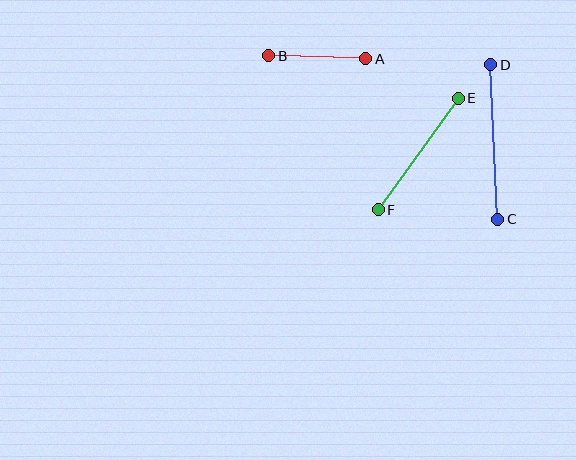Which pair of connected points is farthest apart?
Points C and D are farthest apart.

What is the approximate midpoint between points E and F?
The midpoint is at approximately (418, 154) pixels.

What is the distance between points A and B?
The distance is approximately 97 pixels.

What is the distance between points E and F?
The distance is approximately 137 pixels.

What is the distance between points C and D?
The distance is approximately 155 pixels.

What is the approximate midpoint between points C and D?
The midpoint is at approximately (494, 142) pixels.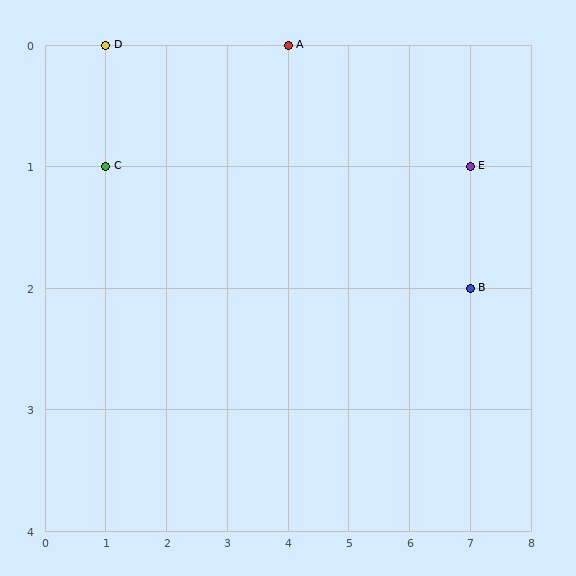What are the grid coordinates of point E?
Point E is at grid coordinates (7, 1).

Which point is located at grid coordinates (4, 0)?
Point A is at (4, 0).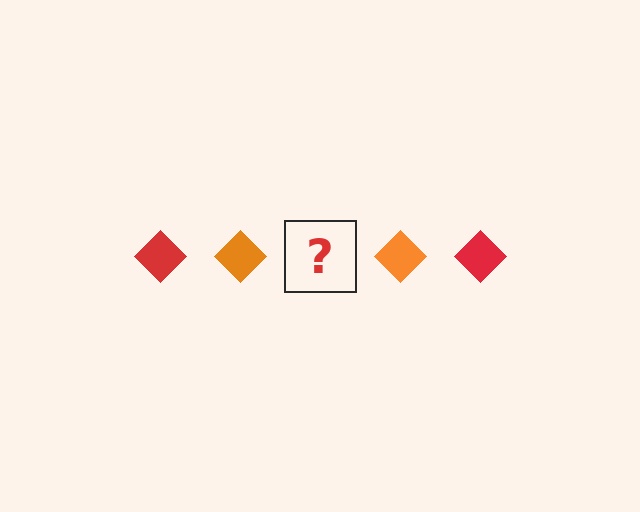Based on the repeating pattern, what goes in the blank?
The blank should be a red diamond.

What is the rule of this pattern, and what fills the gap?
The rule is that the pattern cycles through red, orange diamonds. The gap should be filled with a red diamond.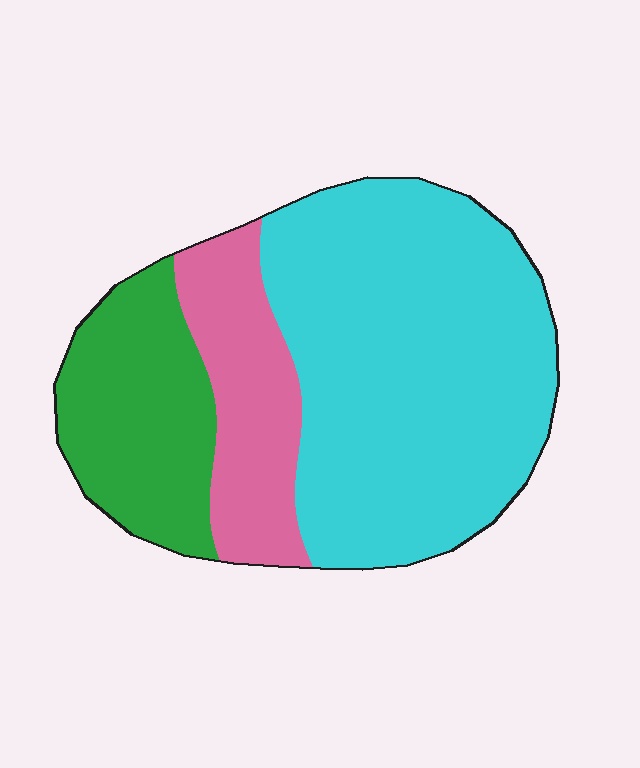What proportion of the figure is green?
Green takes up about one fifth (1/5) of the figure.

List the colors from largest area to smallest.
From largest to smallest: cyan, green, pink.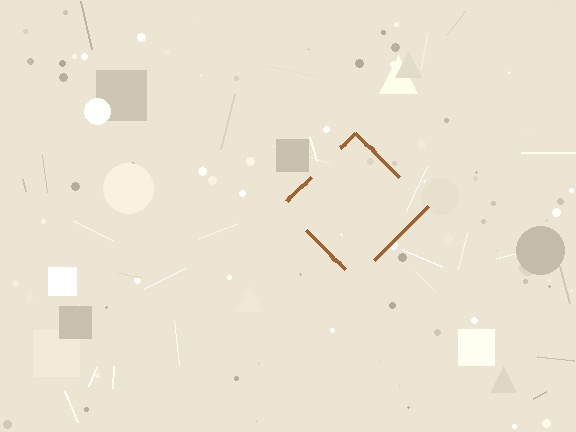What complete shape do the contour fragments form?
The contour fragments form a diamond.